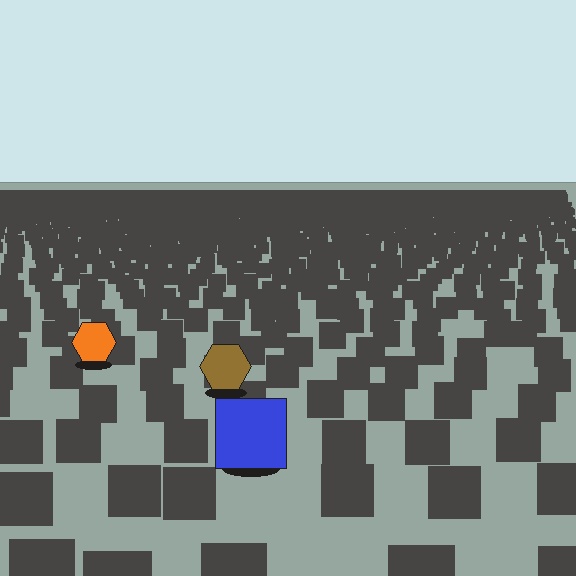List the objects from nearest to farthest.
From nearest to farthest: the blue square, the brown hexagon, the orange hexagon.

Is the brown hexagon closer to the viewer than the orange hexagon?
Yes. The brown hexagon is closer — you can tell from the texture gradient: the ground texture is coarser near it.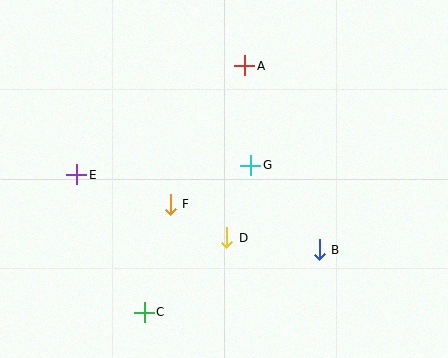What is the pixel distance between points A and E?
The distance between A and E is 200 pixels.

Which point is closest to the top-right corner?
Point A is closest to the top-right corner.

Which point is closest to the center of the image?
Point G at (251, 165) is closest to the center.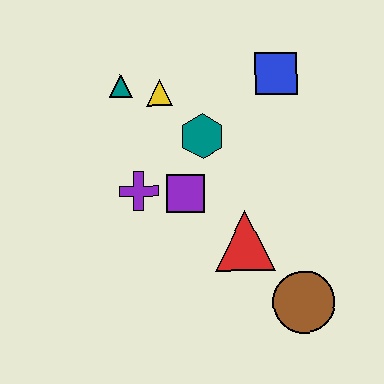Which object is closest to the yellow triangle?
The teal triangle is closest to the yellow triangle.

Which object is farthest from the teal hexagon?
The brown circle is farthest from the teal hexagon.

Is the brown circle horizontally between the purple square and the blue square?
No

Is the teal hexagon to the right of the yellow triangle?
Yes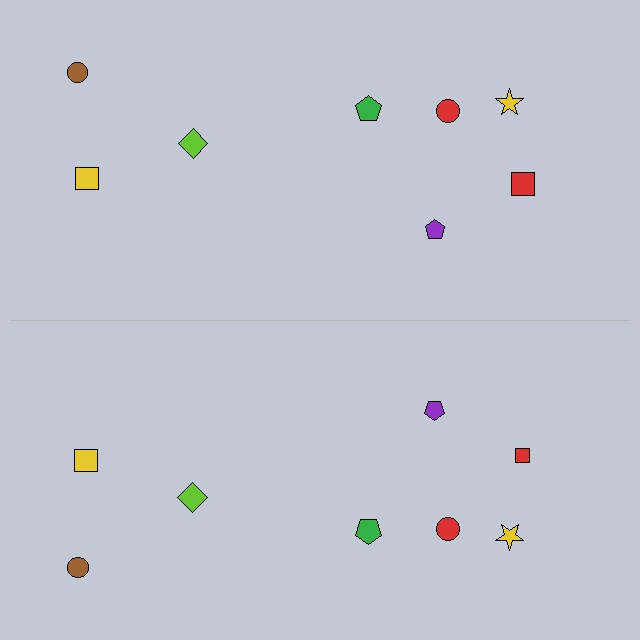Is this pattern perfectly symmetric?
No, the pattern is not perfectly symmetric. The red square on the bottom side has a different size than its mirror counterpart.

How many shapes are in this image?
There are 16 shapes in this image.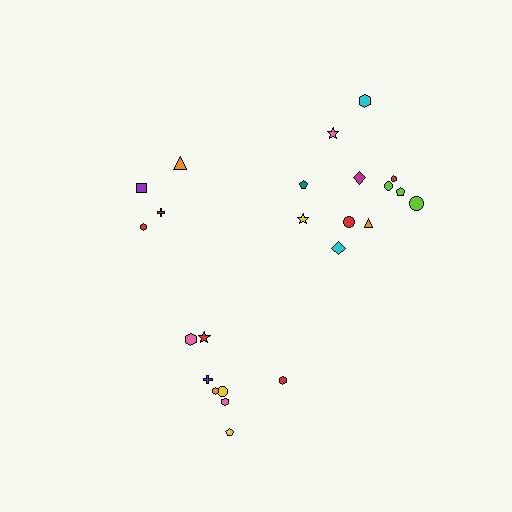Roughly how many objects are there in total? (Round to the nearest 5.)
Roughly 25 objects in total.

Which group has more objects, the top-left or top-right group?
The top-right group.